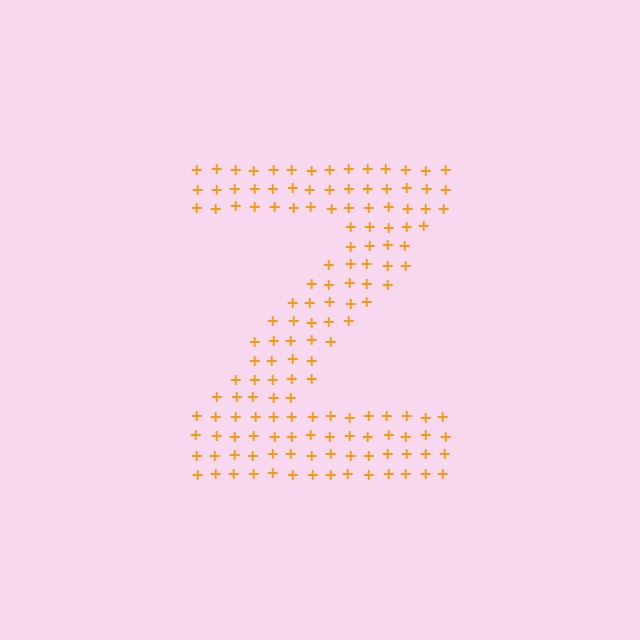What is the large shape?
The large shape is the letter Z.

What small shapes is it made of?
It is made of small plus signs.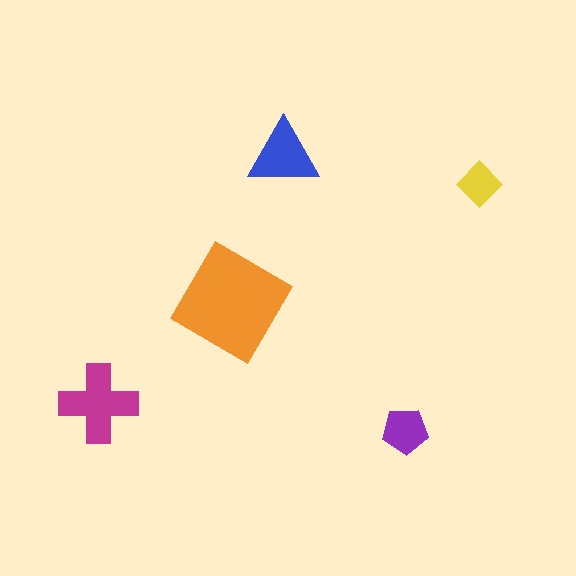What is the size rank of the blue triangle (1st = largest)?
3rd.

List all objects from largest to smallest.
The orange diamond, the magenta cross, the blue triangle, the purple pentagon, the yellow diamond.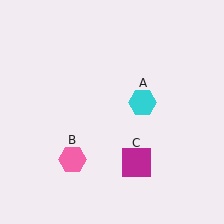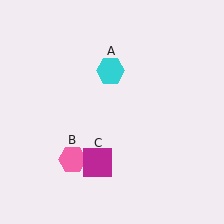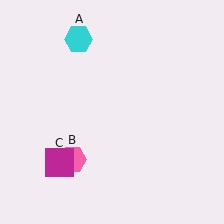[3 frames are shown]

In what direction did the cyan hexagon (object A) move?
The cyan hexagon (object A) moved up and to the left.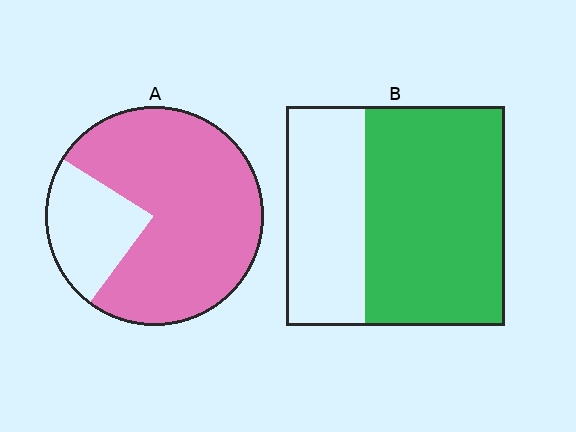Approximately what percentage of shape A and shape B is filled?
A is approximately 75% and B is approximately 65%.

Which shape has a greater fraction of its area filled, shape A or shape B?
Shape A.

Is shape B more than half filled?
Yes.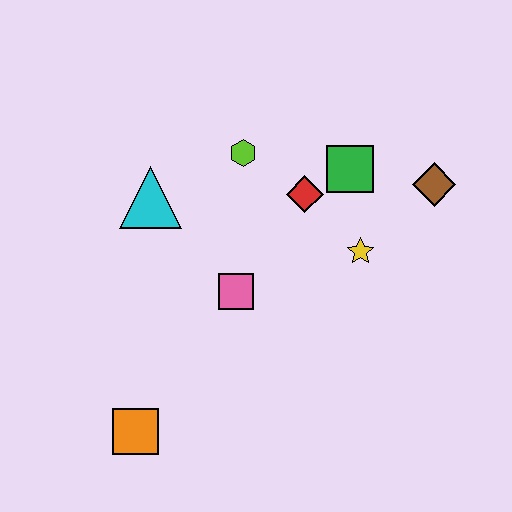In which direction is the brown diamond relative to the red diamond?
The brown diamond is to the right of the red diamond.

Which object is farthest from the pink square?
The brown diamond is farthest from the pink square.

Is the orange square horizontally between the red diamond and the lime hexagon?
No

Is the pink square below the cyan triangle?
Yes